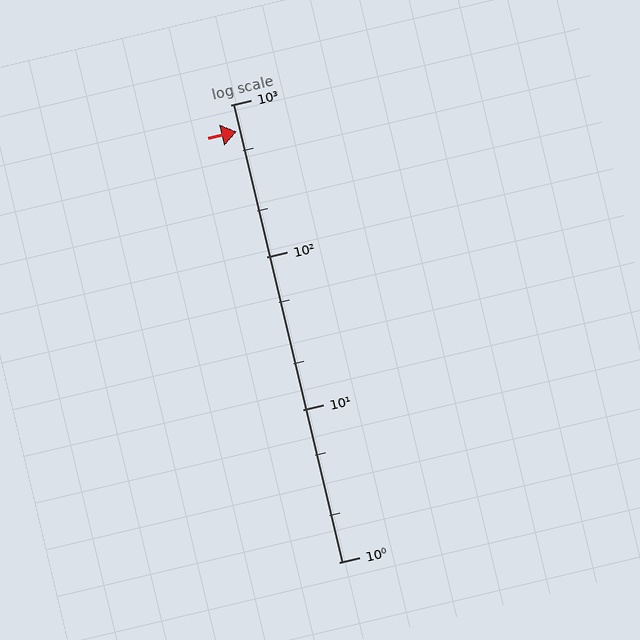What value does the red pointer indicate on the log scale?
The pointer indicates approximately 670.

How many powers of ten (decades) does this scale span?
The scale spans 3 decades, from 1 to 1000.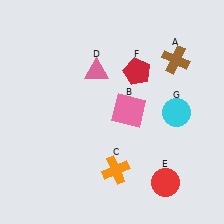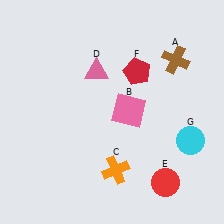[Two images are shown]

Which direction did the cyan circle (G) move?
The cyan circle (G) moved down.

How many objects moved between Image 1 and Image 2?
1 object moved between the two images.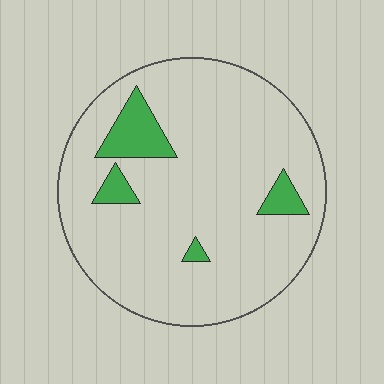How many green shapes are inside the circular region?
4.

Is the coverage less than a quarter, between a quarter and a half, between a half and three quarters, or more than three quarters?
Less than a quarter.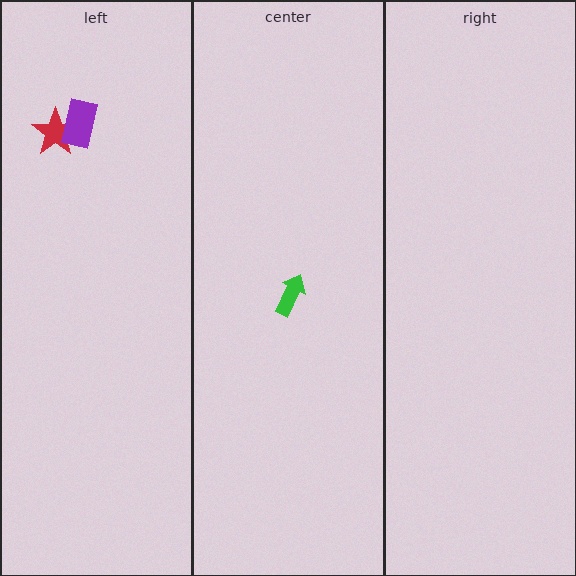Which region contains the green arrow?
The center region.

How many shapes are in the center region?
1.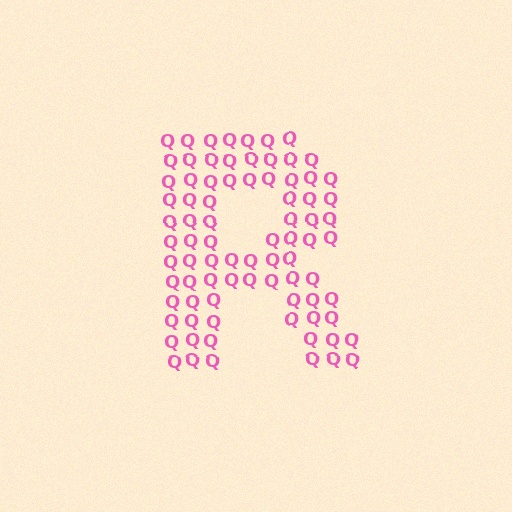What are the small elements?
The small elements are letter Q's.